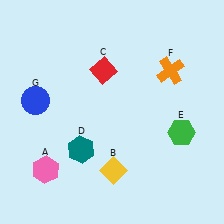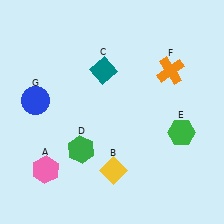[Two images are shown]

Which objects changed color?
C changed from red to teal. D changed from teal to green.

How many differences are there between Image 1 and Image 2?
There are 2 differences between the two images.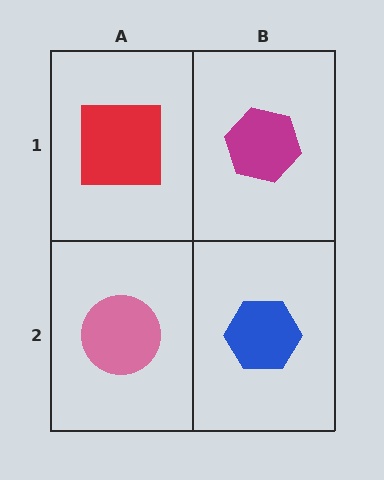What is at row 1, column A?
A red square.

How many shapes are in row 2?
2 shapes.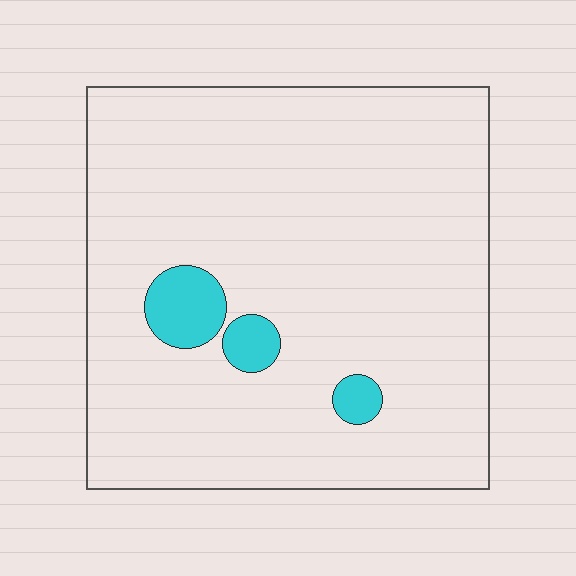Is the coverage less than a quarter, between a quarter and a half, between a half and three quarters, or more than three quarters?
Less than a quarter.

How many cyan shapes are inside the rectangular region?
3.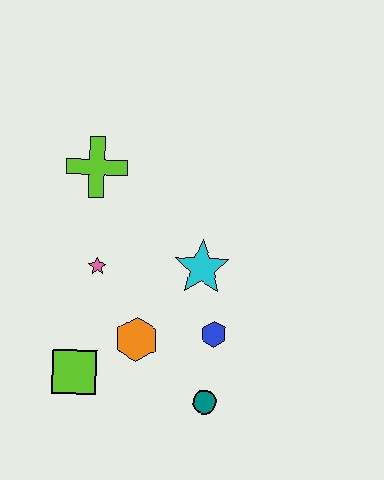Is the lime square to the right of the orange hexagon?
No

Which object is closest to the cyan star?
The blue hexagon is closest to the cyan star.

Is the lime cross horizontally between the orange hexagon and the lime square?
Yes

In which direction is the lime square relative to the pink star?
The lime square is below the pink star.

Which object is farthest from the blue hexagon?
The lime cross is farthest from the blue hexagon.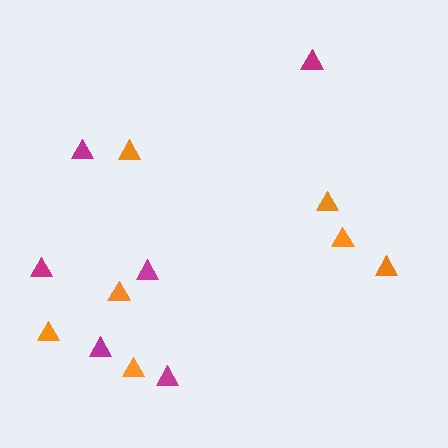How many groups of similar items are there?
There are 2 groups: one group of magenta triangles (6) and one group of orange triangles (7).